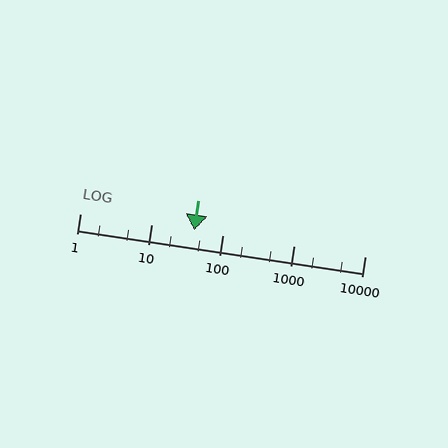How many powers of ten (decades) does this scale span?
The scale spans 4 decades, from 1 to 10000.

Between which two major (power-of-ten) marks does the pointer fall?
The pointer is between 10 and 100.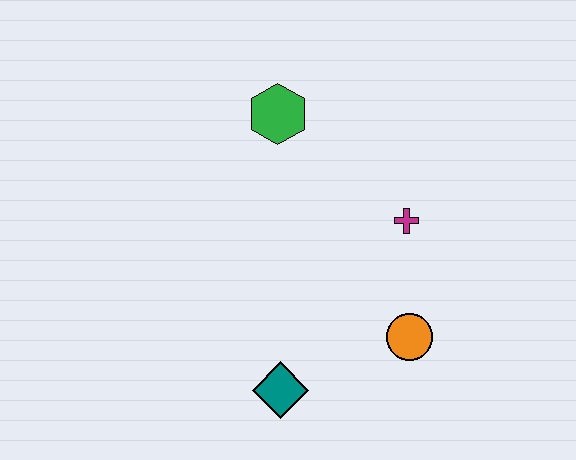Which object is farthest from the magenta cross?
The teal diamond is farthest from the magenta cross.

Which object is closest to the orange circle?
The magenta cross is closest to the orange circle.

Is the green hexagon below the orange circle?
No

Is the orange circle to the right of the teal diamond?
Yes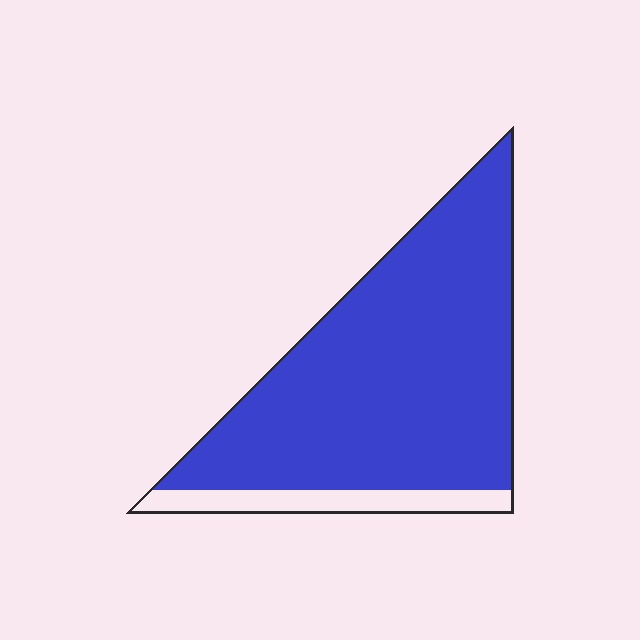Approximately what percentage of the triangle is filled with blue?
Approximately 90%.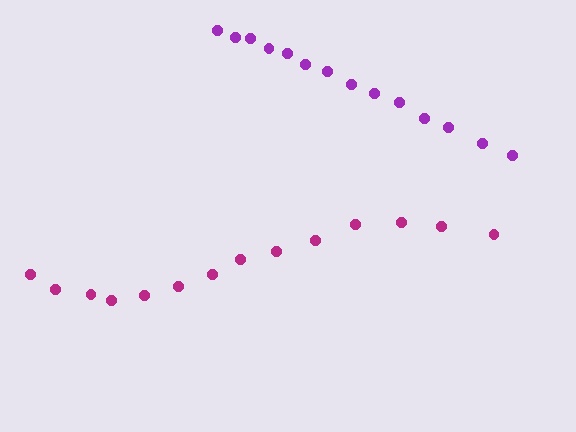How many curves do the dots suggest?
There are 2 distinct paths.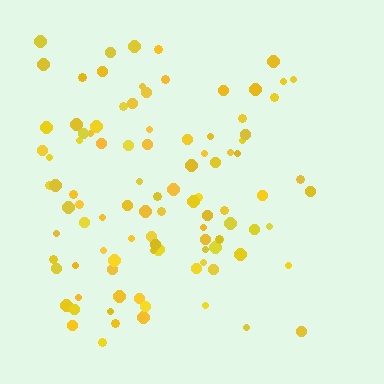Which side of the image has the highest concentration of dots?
The left.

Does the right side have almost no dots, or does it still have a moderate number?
Still a moderate number, just noticeably fewer than the left.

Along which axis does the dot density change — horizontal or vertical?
Horizontal.